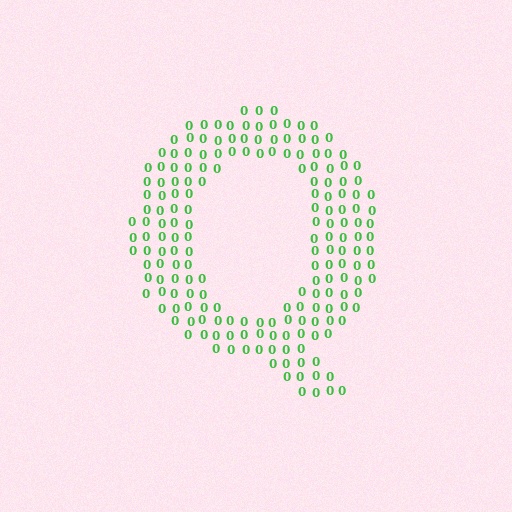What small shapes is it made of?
It is made of small digit 0's.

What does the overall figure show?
The overall figure shows the letter Q.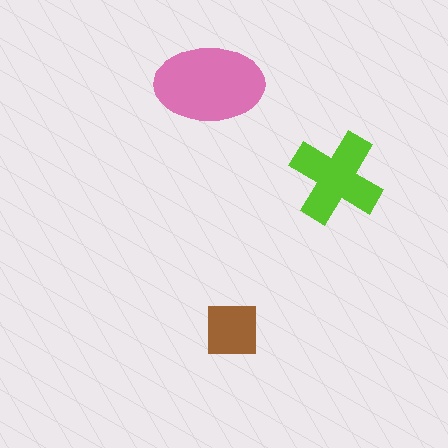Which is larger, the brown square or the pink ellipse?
The pink ellipse.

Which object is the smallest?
The brown square.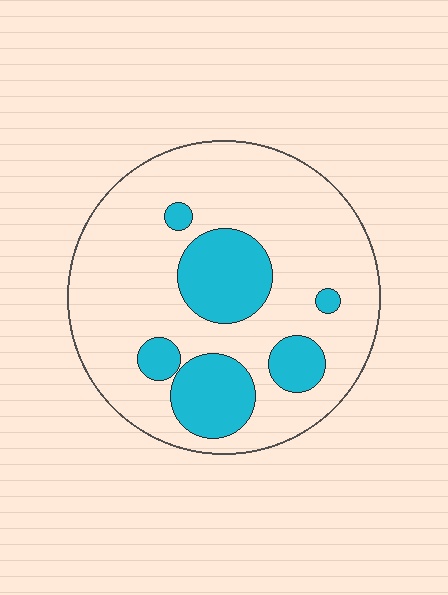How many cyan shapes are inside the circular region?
6.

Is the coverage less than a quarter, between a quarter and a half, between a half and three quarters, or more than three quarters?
Less than a quarter.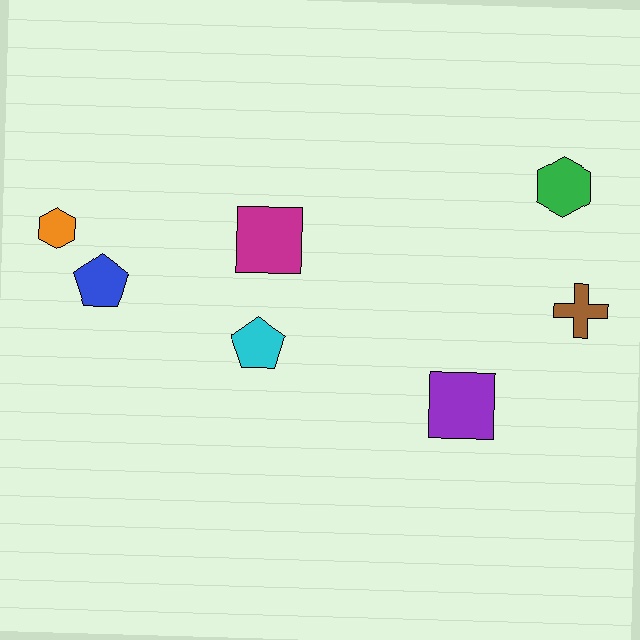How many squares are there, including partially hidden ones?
There are 2 squares.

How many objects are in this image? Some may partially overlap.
There are 7 objects.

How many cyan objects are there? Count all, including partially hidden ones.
There is 1 cyan object.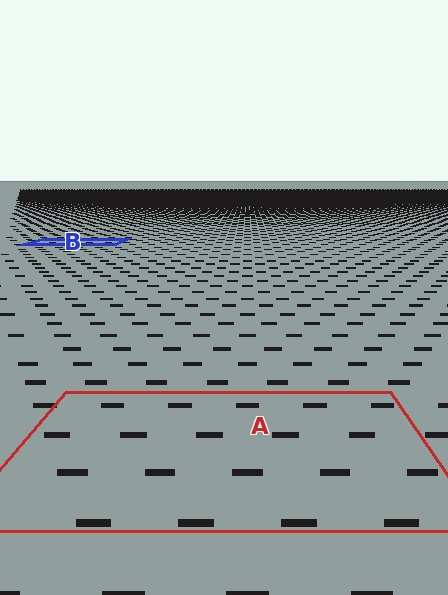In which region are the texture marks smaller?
The texture marks are smaller in region B, because it is farther away.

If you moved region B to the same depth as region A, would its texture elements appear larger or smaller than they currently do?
They would appear larger. At a closer depth, the same texture elements are projected at a bigger on-screen size.